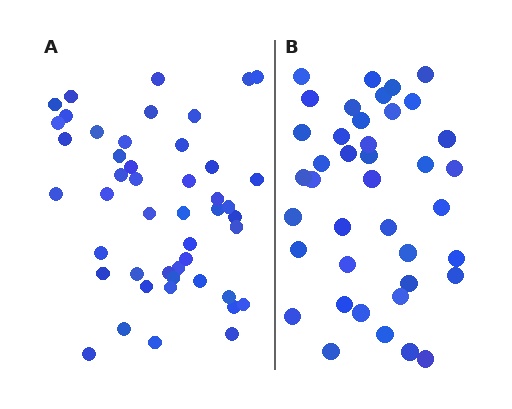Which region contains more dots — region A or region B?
Region A (the left region) has more dots.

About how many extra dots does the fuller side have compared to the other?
Region A has roughly 8 or so more dots than region B.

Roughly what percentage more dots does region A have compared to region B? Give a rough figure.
About 20% more.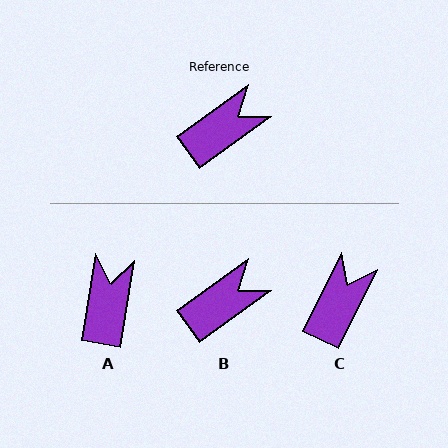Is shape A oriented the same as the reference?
No, it is off by about 44 degrees.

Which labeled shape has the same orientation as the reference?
B.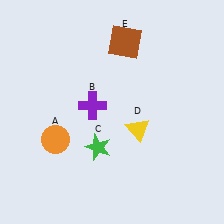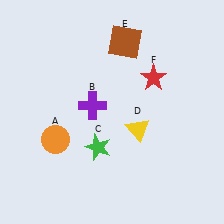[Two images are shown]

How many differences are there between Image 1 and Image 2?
There is 1 difference between the two images.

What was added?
A red star (F) was added in Image 2.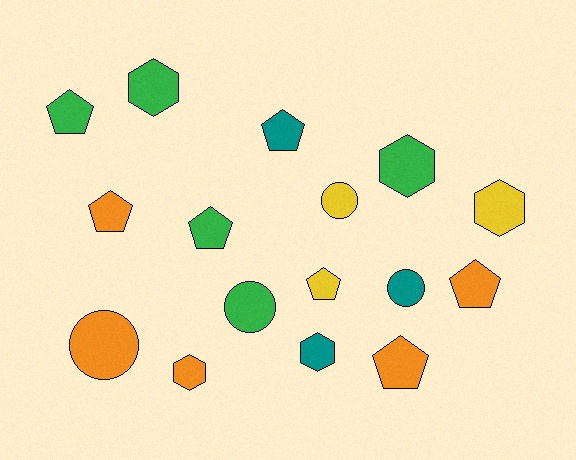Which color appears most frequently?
Green, with 5 objects.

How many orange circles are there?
There is 1 orange circle.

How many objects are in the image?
There are 16 objects.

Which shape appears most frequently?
Pentagon, with 7 objects.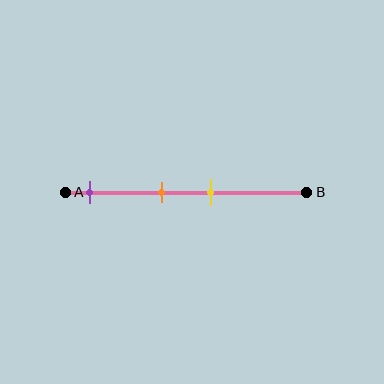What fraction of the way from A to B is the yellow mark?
The yellow mark is approximately 60% (0.6) of the way from A to B.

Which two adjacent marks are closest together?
The orange and yellow marks are the closest adjacent pair.